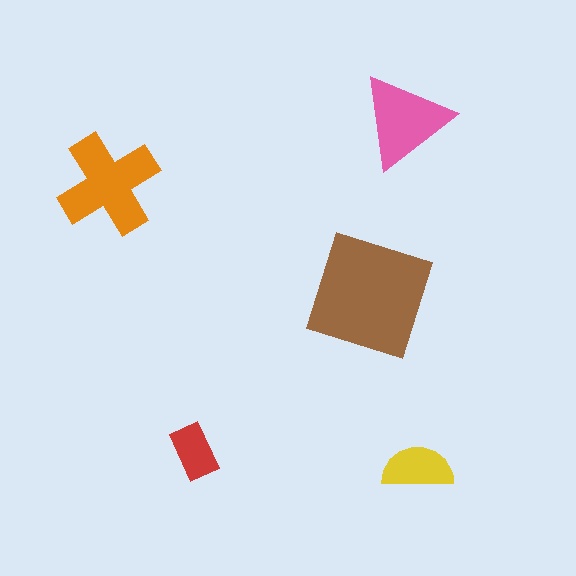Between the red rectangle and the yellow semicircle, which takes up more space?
The yellow semicircle.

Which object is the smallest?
The red rectangle.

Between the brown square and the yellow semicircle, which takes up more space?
The brown square.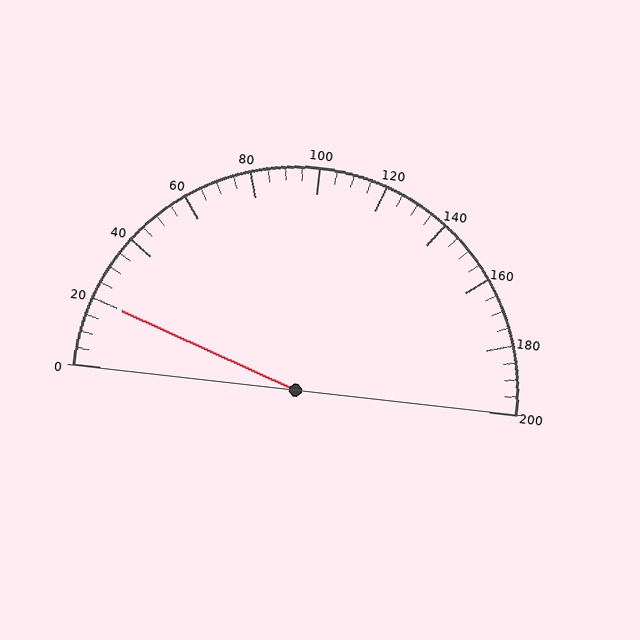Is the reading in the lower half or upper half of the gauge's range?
The reading is in the lower half of the range (0 to 200).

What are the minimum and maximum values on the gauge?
The gauge ranges from 0 to 200.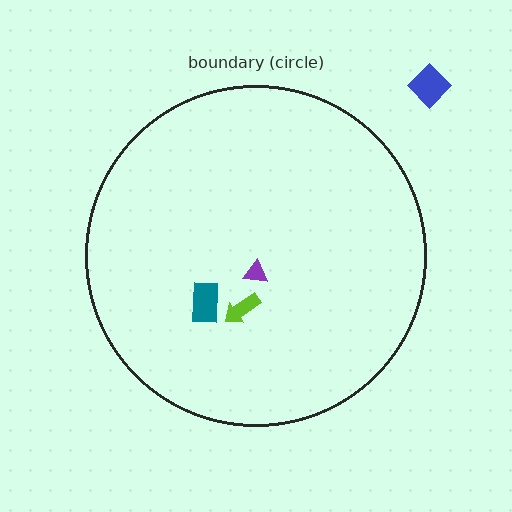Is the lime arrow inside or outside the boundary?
Inside.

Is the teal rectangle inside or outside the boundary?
Inside.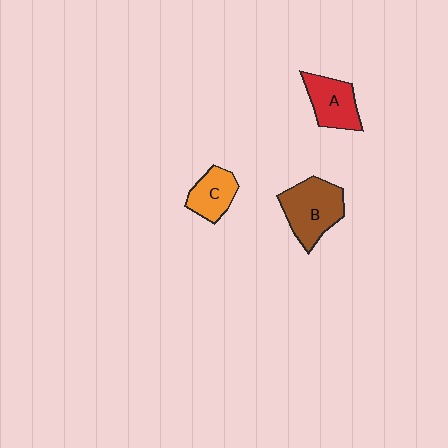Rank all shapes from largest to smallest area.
From largest to smallest: B (brown), A (red), C (orange).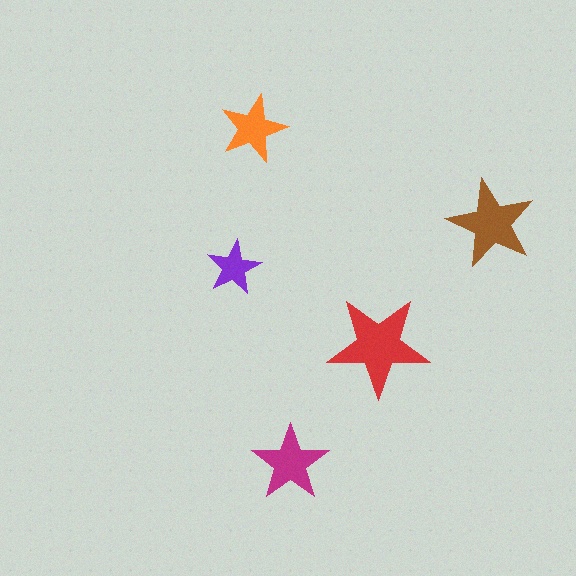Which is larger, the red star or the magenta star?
The red one.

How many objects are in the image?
There are 5 objects in the image.